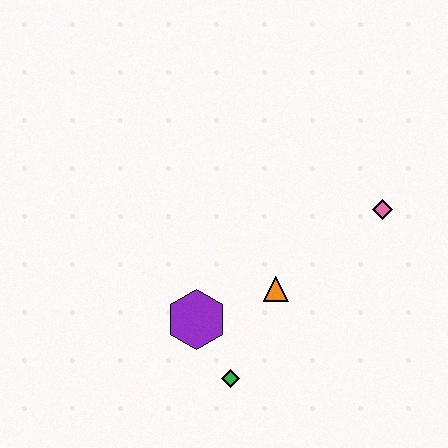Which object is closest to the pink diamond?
The orange triangle is closest to the pink diamond.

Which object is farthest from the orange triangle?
The pink diamond is farthest from the orange triangle.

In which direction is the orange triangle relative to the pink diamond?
The orange triangle is to the left of the pink diamond.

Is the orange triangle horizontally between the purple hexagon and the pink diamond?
Yes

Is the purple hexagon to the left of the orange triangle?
Yes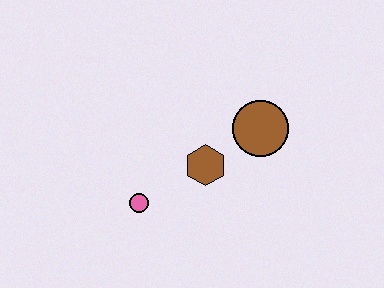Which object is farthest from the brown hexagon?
The pink circle is farthest from the brown hexagon.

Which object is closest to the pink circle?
The brown hexagon is closest to the pink circle.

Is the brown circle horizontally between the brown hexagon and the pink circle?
No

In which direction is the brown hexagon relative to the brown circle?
The brown hexagon is to the left of the brown circle.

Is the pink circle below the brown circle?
Yes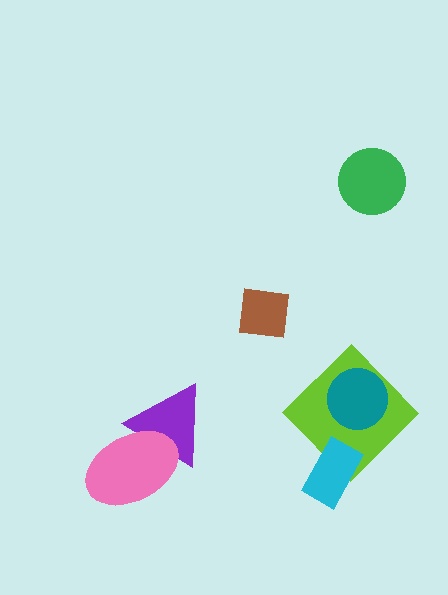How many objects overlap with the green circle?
0 objects overlap with the green circle.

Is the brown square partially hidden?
No, no other shape covers it.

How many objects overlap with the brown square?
0 objects overlap with the brown square.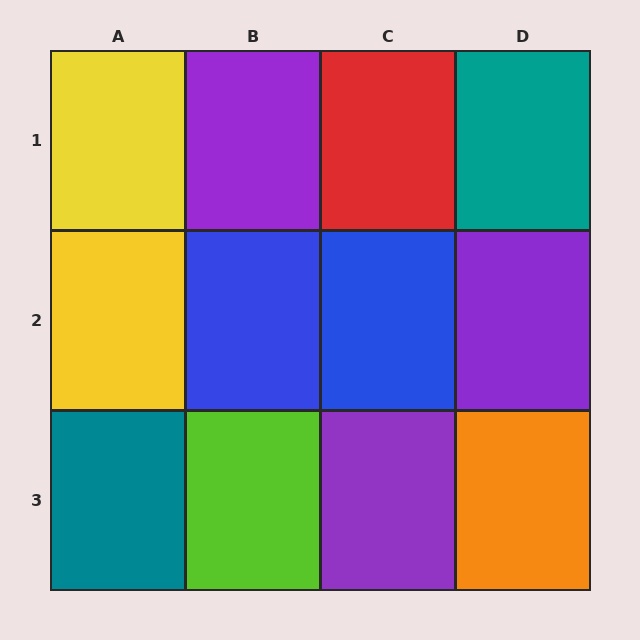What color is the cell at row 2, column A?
Yellow.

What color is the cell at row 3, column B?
Lime.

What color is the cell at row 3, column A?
Teal.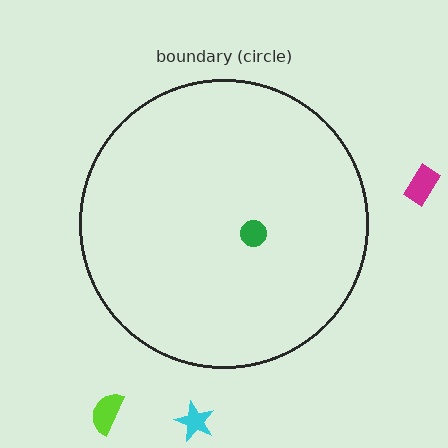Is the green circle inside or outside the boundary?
Inside.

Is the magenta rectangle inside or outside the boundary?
Outside.